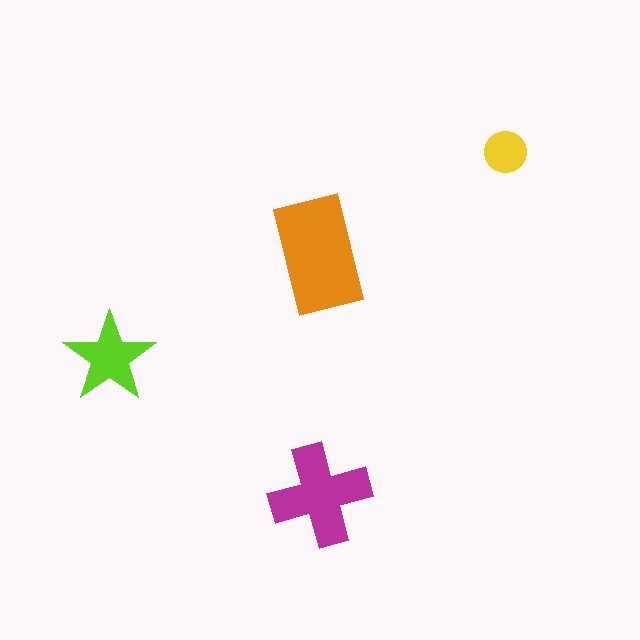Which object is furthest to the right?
The yellow circle is rightmost.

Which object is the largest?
The orange rectangle.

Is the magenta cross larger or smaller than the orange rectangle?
Smaller.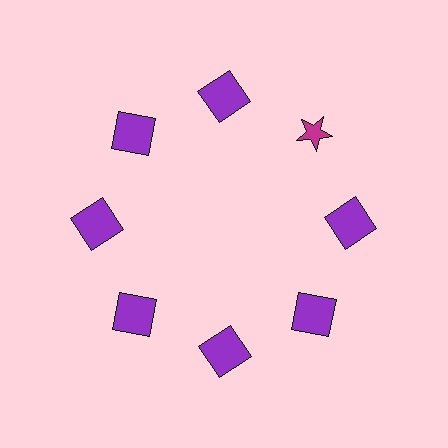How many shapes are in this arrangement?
There are 8 shapes arranged in a ring pattern.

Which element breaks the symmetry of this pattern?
The magenta star at roughly the 2 o'clock position breaks the symmetry. All other shapes are purple squares.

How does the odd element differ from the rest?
It differs in both color (magenta instead of purple) and shape (star instead of square).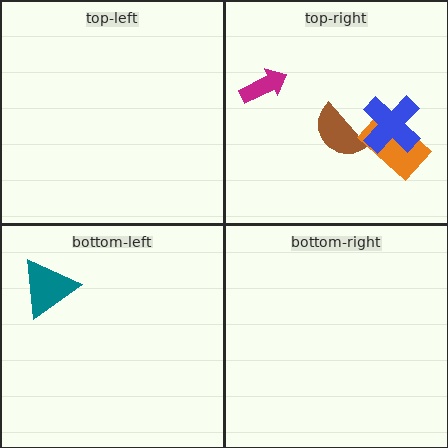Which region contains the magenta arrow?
The top-right region.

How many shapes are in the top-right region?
4.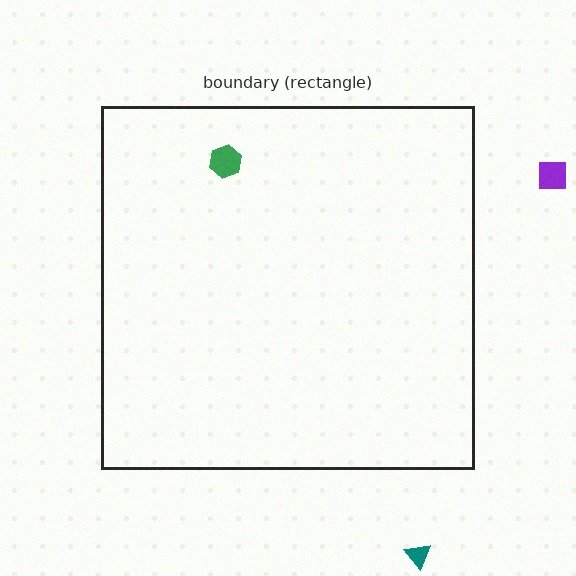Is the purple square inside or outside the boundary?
Outside.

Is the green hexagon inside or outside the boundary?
Inside.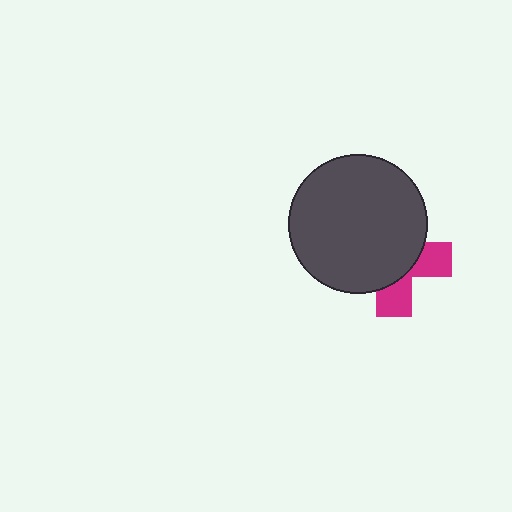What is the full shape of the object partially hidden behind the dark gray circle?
The partially hidden object is a magenta cross.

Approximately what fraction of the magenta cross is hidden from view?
Roughly 65% of the magenta cross is hidden behind the dark gray circle.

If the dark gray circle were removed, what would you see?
You would see the complete magenta cross.